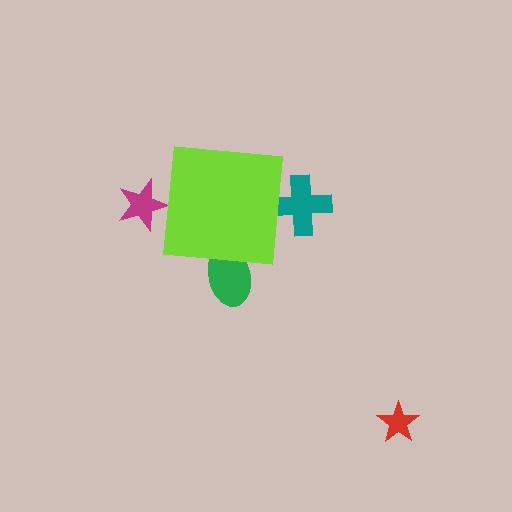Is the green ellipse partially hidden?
Yes, the green ellipse is partially hidden behind the lime square.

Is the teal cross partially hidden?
Yes, the teal cross is partially hidden behind the lime square.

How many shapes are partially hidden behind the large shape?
3 shapes are partially hidden.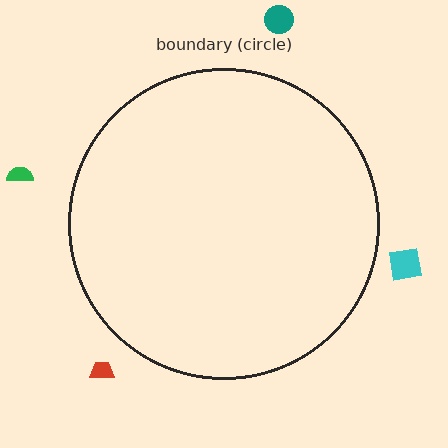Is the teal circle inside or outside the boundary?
Outside.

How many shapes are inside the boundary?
0 inside, 4 outside.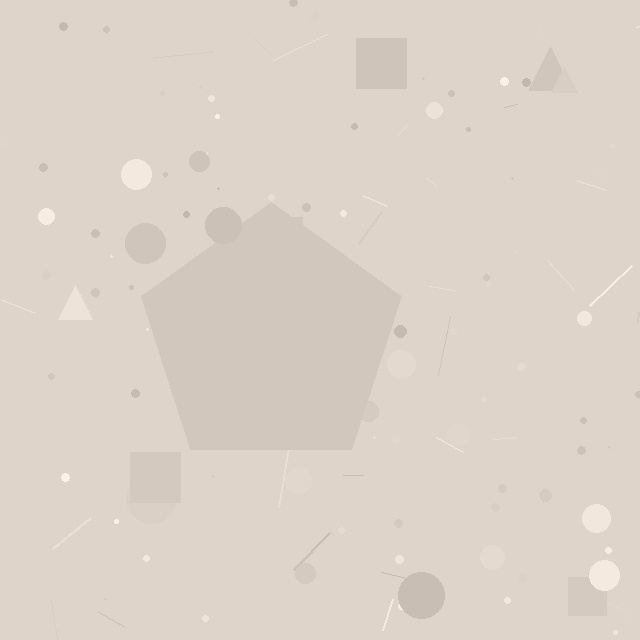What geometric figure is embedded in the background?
A pentagon is embedded in the background.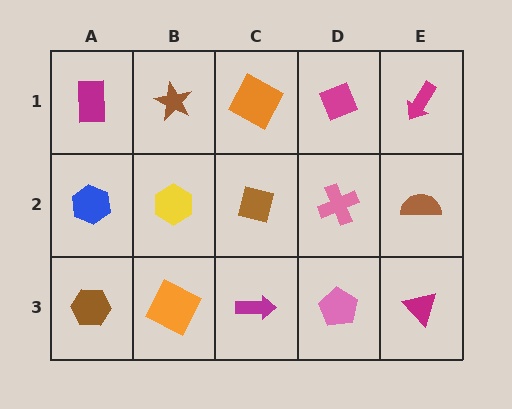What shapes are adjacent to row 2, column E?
A magenta arrow (row 1, column E), a magenta triangle (row 3, column E), a pink cross (row 2, column D).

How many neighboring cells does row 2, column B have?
4.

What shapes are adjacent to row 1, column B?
A yellow hexagon (row 2, column B), a magenta rectangle (row 1, column A), an orange square (row 1, column C).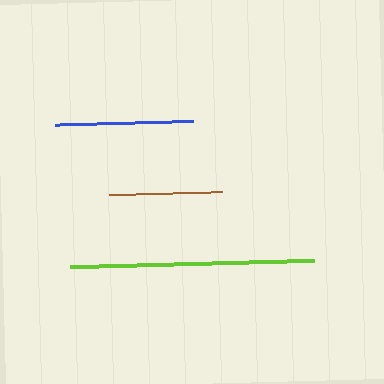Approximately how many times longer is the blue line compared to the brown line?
The blue line is approximately 1.2 times the length of the brown line.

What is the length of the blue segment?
The blue segment is approximately 138 pixels long.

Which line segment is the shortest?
The brown line is the shortest at approximately 113 pixels.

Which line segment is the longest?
The lime line is the longest at approximately 244 pixels.